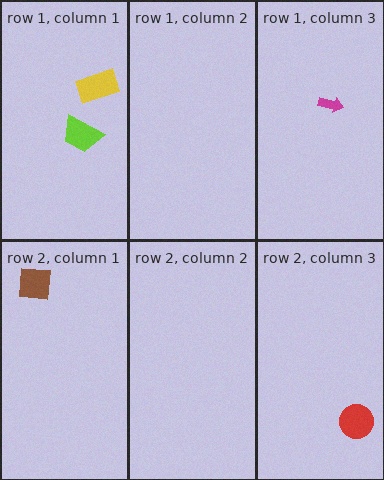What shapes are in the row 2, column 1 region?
The brown square.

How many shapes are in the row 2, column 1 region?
1.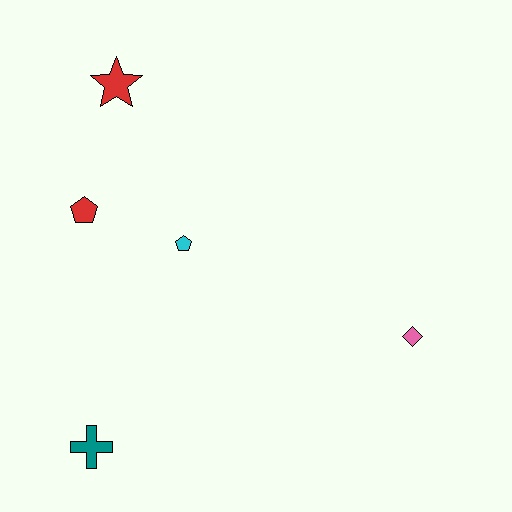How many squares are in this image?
There are no squares.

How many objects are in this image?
There are 5 objects.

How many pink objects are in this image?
There is 1 pink object.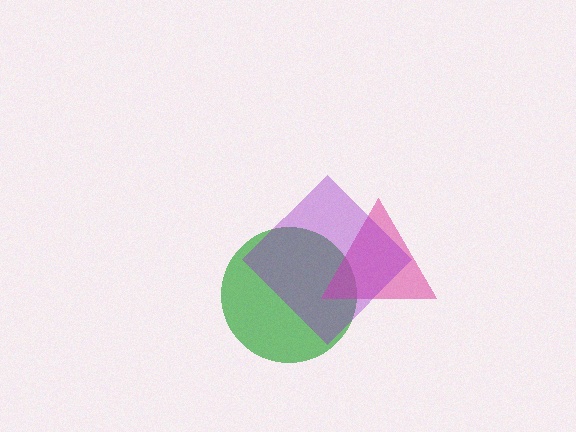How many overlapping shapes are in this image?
There are 3 overlapping shapes in the image.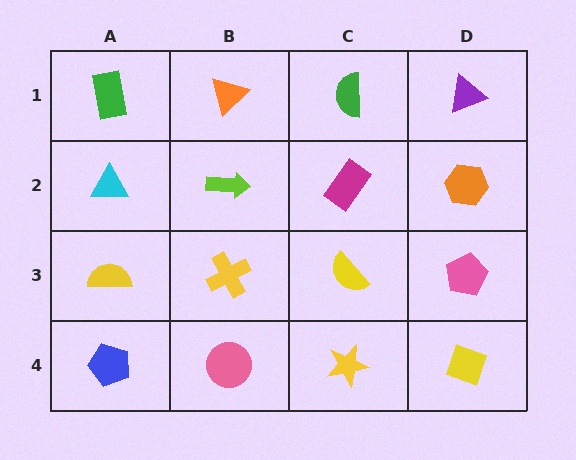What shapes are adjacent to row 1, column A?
A cyan triangle (row 2, column A), an orange triangle (row 1, column B).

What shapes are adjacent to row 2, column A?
A green rectangle (row 1, column A), a yellow semicircle (row 3, column A), a lime arrow (row 2, column B).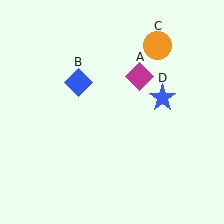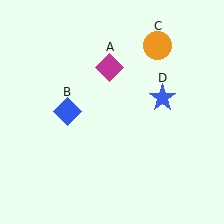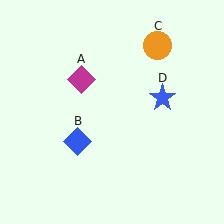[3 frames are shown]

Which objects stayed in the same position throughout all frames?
Orange circle (object C) and blue star (object D) remained stationary.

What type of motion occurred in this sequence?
The magenta diamond (object A), blue diamond (object B) rotated counterclockwise around the center of the scene.